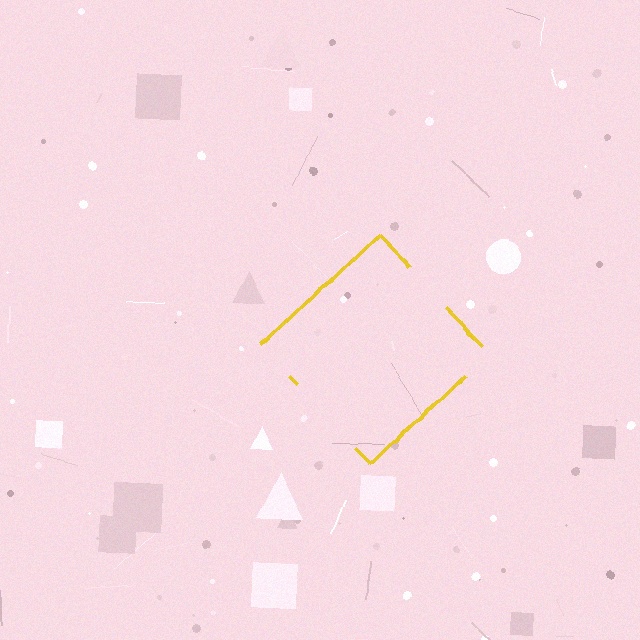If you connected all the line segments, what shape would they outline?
They would outline a diamond.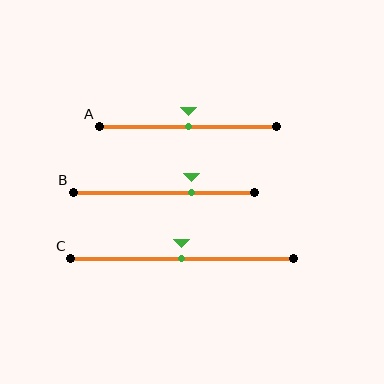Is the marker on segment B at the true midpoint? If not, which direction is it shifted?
No, the marker on segment B is shifted to the right by about 15% of the segment length.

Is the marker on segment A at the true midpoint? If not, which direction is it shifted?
Yes, the marker on segment A is at the true midpoint.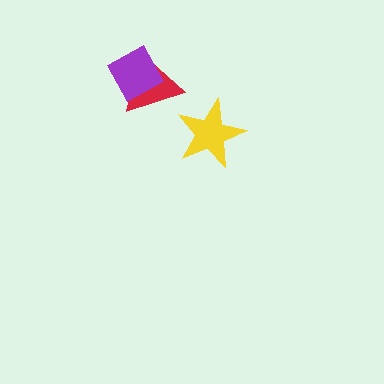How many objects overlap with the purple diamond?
1 object overlaps with the purple diamond.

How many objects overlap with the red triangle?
1 object overlaps with the red triangle.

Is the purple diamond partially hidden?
No, no other shape covers it.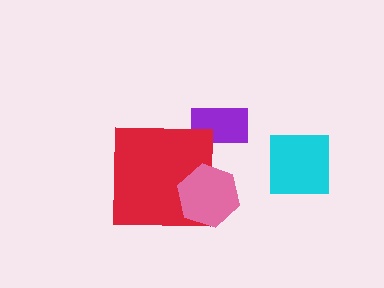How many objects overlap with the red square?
1 object overlaps with the red square.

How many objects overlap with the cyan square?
0 objects overlap with the cyan square.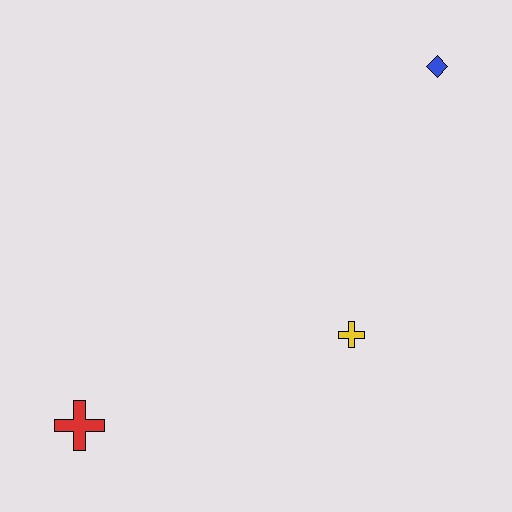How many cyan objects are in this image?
There are no cyan objects.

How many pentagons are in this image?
There are no pentagons.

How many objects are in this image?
There are 3 objects.